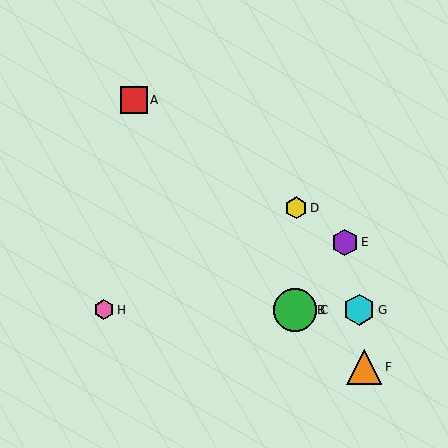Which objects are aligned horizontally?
Objects B, C, G, H are aligned horizontally.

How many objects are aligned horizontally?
4 objects (B, C, G, H) are aligned horizontally.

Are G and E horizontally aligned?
No, G is at y≈310 and E is at y≈242.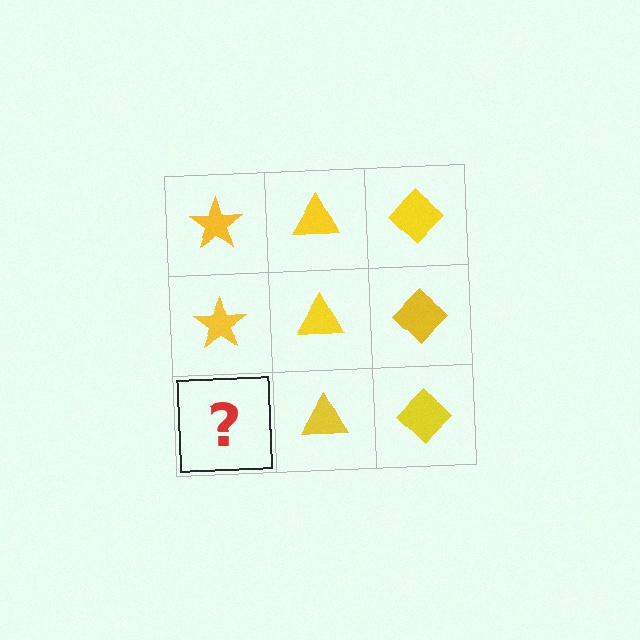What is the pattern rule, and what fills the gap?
The rule is that each column has a consistent shape. The gap should be filled with a yellow star.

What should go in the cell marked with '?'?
The missing cell should contain a yellow star.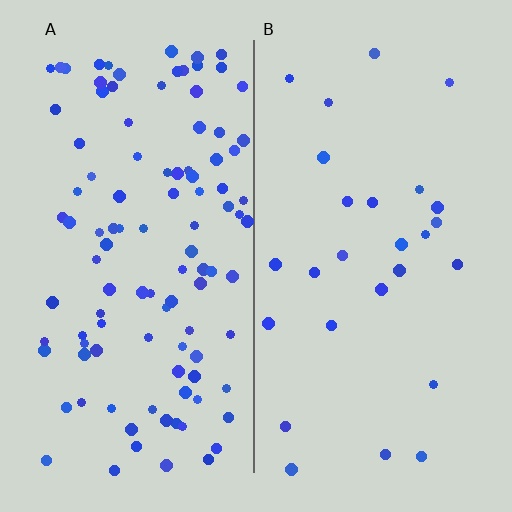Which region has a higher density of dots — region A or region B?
A (the left).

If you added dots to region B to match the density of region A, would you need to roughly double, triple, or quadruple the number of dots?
Approximately quadruple.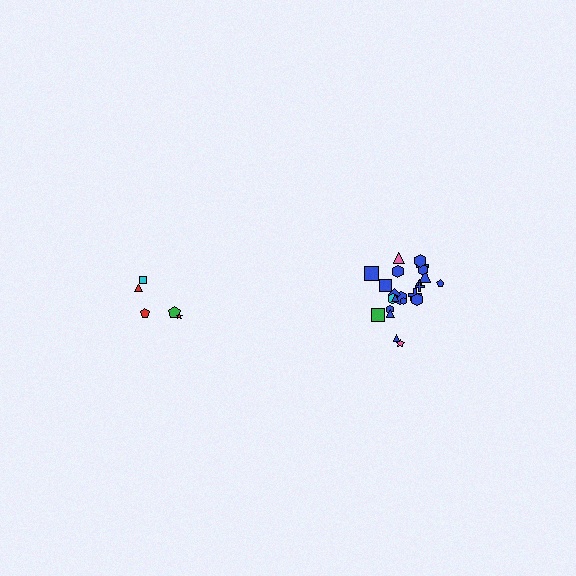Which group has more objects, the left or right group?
The right group.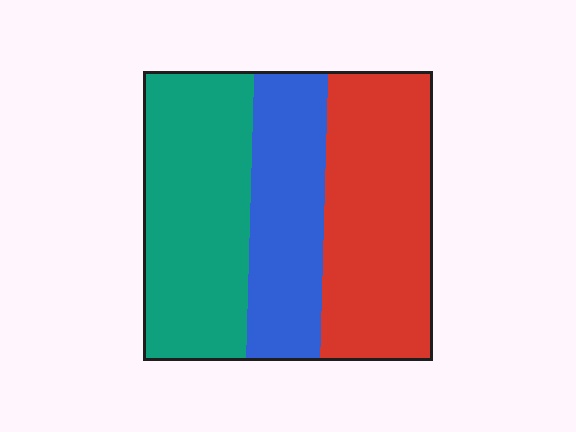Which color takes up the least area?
Blue, at roughly 25%.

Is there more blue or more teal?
Teal.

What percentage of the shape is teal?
Teal takes up about three eighths (3/8) of the shape.